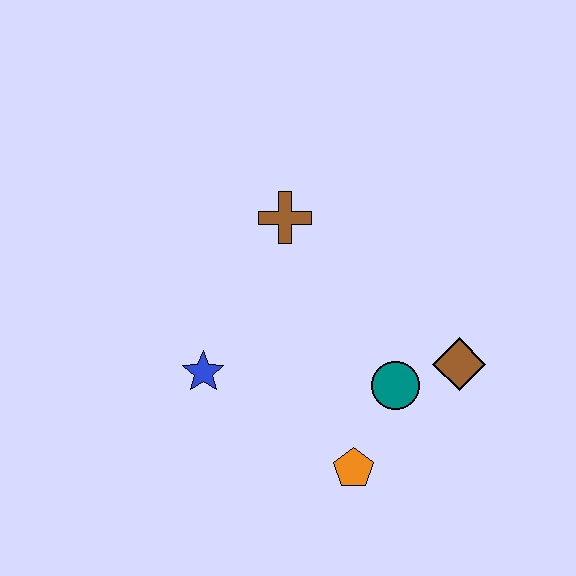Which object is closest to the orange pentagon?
The teal circle is closest to the orange pentagon.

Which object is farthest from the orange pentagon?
The brown cross is farthest from the orange pentagon.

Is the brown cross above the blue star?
Yes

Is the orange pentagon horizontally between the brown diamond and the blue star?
Yes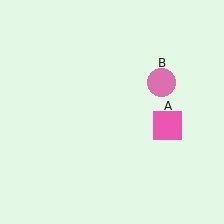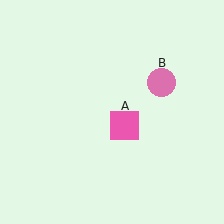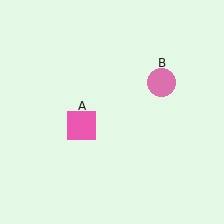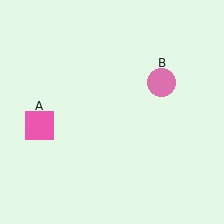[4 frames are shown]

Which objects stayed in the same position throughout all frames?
Pink circle (object B) remained stationary.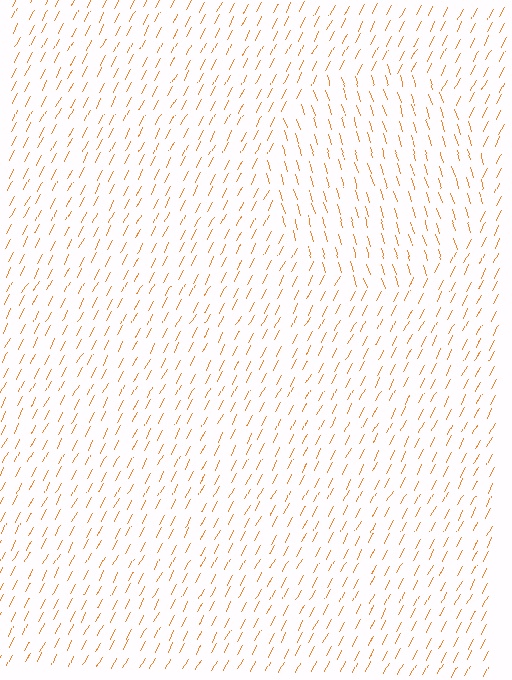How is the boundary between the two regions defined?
The boundary is defined purely by a change in line orientation (approximately 45 degrees difference). All lines are the same color and thickness.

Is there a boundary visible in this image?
Yes, there is a texture boundary formed by a change in line orientation.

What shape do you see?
I see a circle.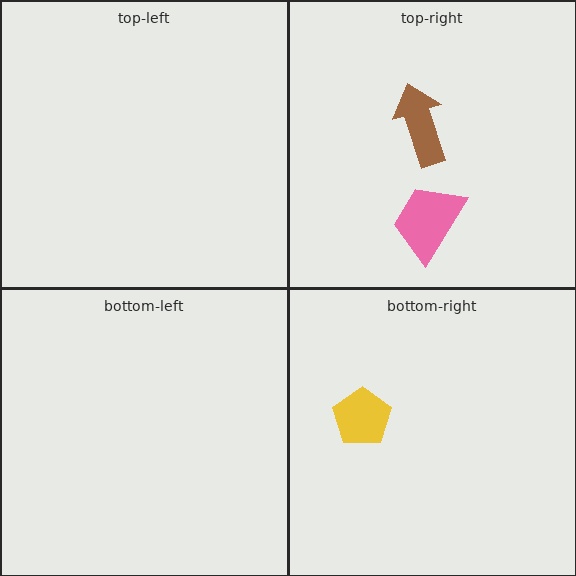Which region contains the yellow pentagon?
The bottom-right region.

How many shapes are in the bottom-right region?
1.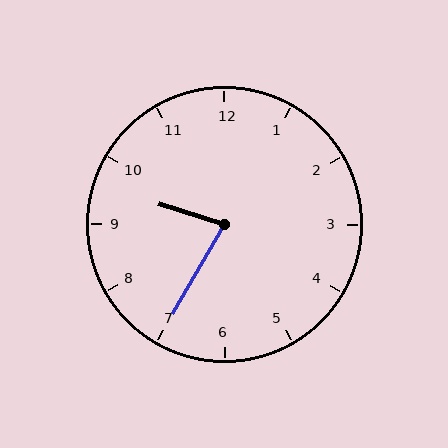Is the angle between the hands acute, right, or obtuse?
It is acute.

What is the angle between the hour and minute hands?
Approximately 78 degrees.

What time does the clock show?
9:35.